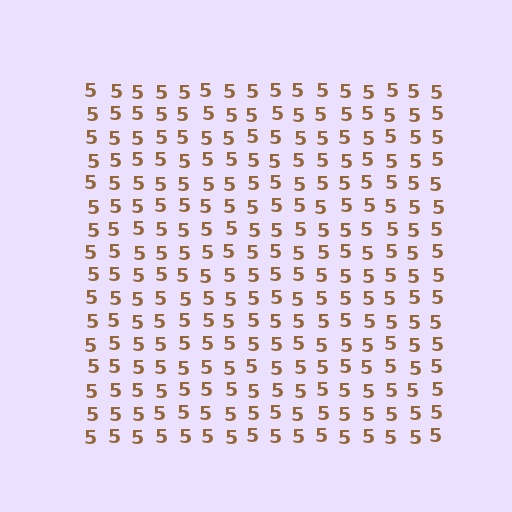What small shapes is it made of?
It is made of small digit 5's.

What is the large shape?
The large shape is a square.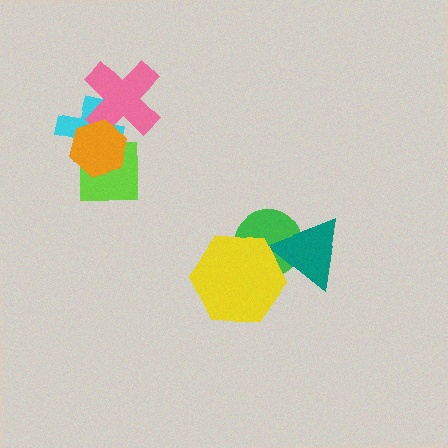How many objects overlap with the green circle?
2 objects overlap with the green circle.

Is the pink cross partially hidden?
Yes, it is partially covered by another shape.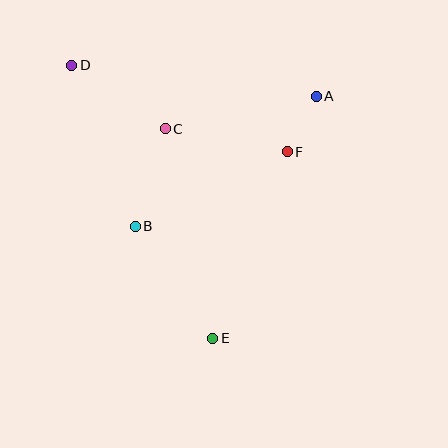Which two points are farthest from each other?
Points D and E are farthest from each other.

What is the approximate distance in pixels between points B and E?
The distance between B and E is approximately 136 pixels.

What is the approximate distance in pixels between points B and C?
The distance between B and C is approximately 102 pixels.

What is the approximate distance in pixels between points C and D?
The distance between C and D is approximately 113 pixels.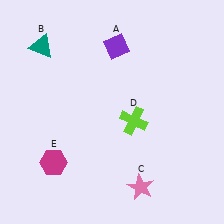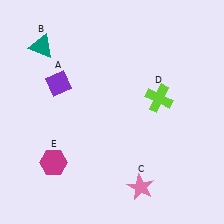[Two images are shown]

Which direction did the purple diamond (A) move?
The purple diamond (A) moved left.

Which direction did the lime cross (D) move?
The lime cross (D) moved right.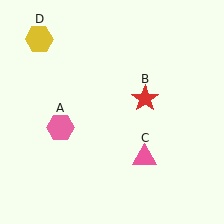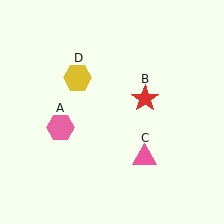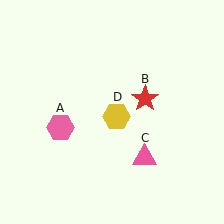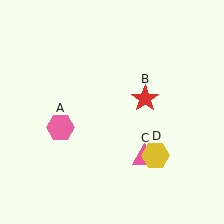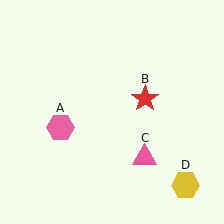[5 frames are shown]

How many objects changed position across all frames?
1 object changed position: yellow hexagon (object D).